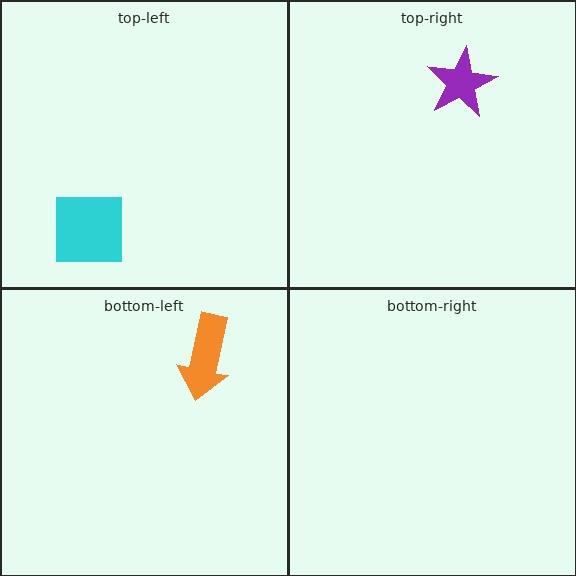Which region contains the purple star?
The top-right region.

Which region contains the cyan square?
The top-left region.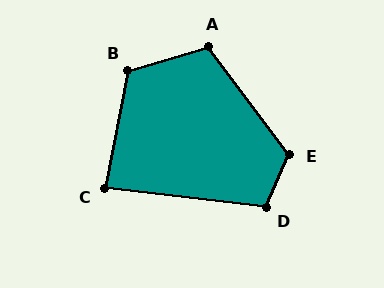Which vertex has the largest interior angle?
E, at approximately 119 degrees.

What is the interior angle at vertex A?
Approximately 111 degrees (obtuse).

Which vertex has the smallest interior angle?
C, at approximately 86 degrees.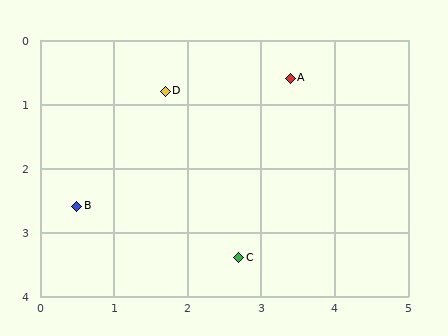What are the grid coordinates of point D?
Point D is at approximately (1.7, 0.8).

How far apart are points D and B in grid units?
Points D and B are about 2.2 grid units apart.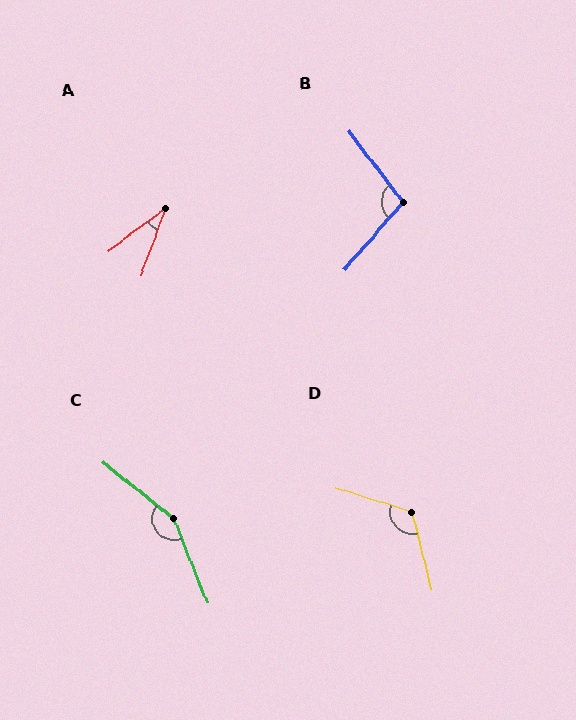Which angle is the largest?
C, at approximately 150 degrees.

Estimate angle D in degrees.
Approximately 122 degrees.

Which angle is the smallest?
A, at approximately 33 degrees.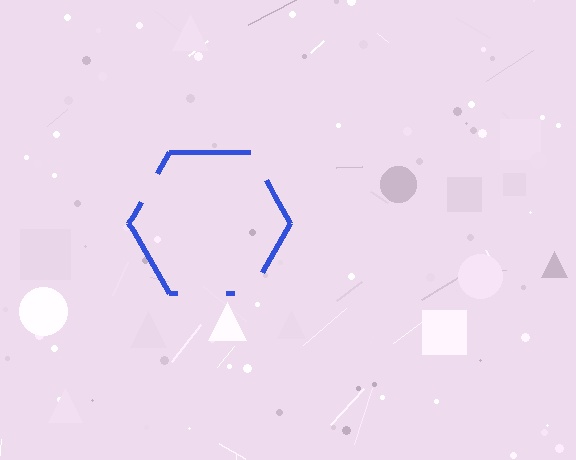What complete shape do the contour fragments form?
The contour fragments form a hexagon.